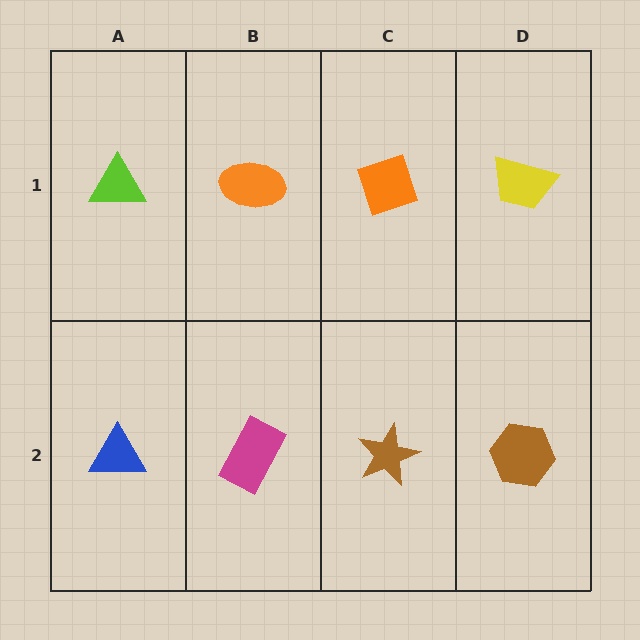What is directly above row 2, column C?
An orange diamond.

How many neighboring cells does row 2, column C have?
3.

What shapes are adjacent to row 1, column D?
A brown hexagon (row 2, column D), an orange diamond (row 1, column C).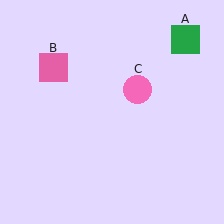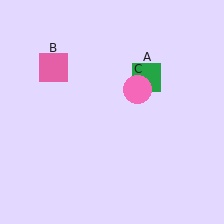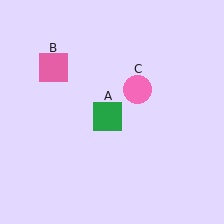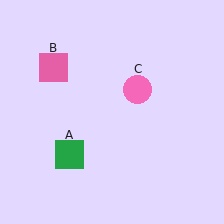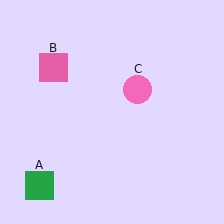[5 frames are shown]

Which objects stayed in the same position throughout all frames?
Pink square (object B) and pink circle (object C) remained stationary.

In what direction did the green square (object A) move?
The green square (object A) moved down and to the left.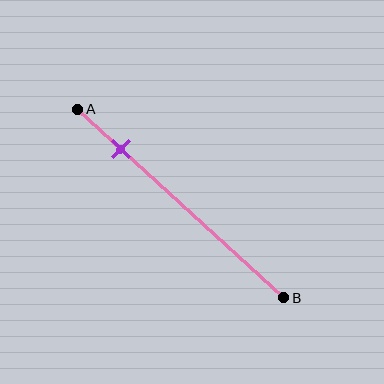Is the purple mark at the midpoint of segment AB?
No, the mark is at about 20% from A, not at the 50% midpoint.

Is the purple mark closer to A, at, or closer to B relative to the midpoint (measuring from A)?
The purple mark is closer to point A than the midpoint of segment AB.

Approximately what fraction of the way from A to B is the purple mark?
The purple mark is approximately 20% of the way from A to B.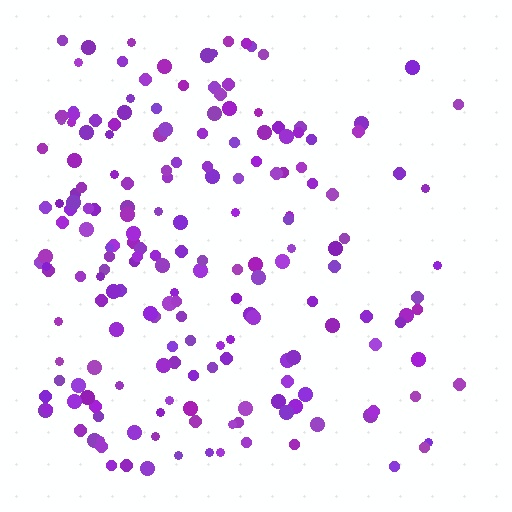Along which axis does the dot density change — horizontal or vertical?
Horizontal.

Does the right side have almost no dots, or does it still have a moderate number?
Still a moderate number, just noticeably fewer than the left.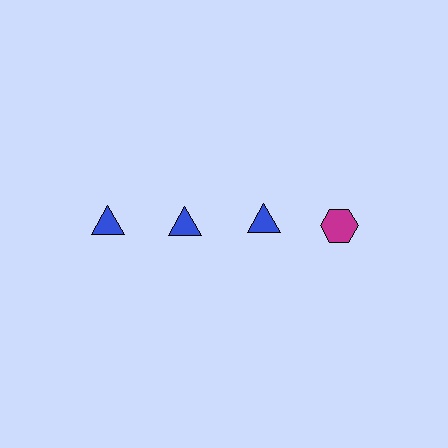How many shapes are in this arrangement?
There are 4 shapes arranged in a grid pattern.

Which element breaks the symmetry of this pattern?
The magenta hexagon in the top row, second from right column breaks the symmetry. All other shapes are blue triangles.